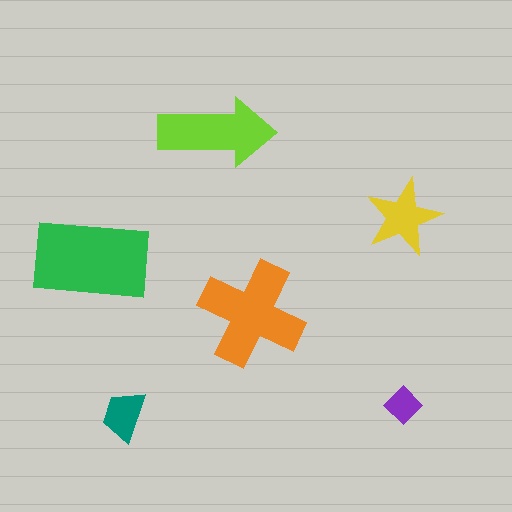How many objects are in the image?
There are 6 objects in the image.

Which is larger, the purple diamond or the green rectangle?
The green rectangle.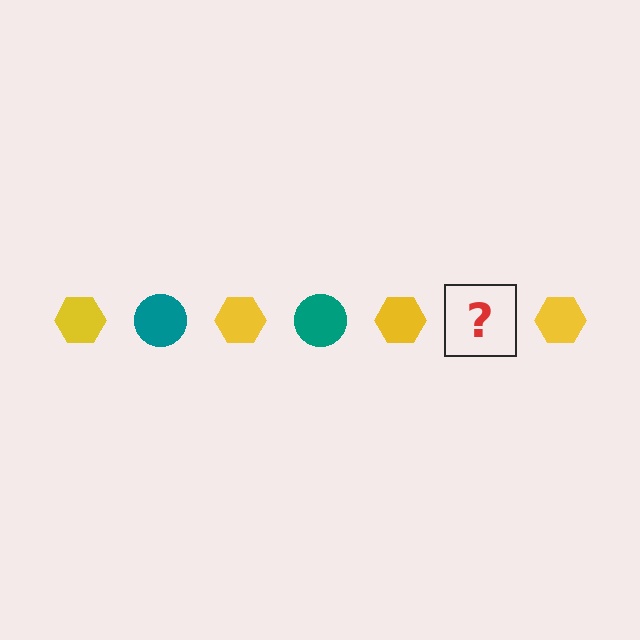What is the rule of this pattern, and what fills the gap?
The rule is that the pattern alternates between yellow hexagon and teal circle. The gap should be filled with a teal circle.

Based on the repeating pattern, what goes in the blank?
The blank should be a teal circle.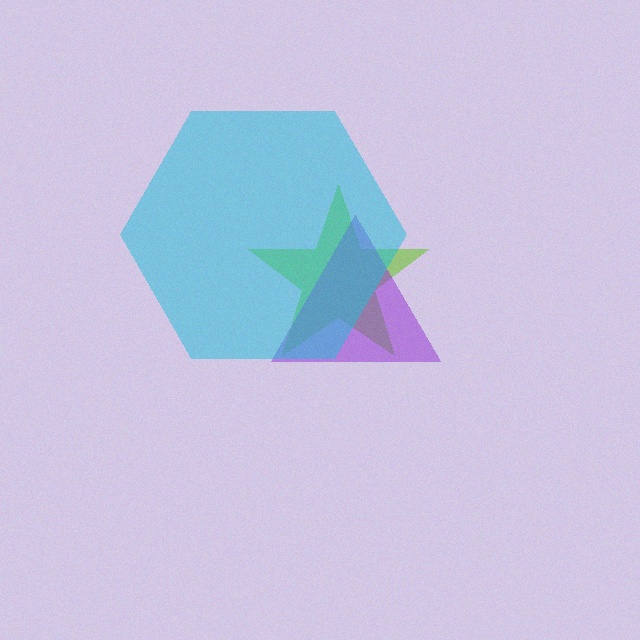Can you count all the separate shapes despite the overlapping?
Yes, there are 3 separate shapes.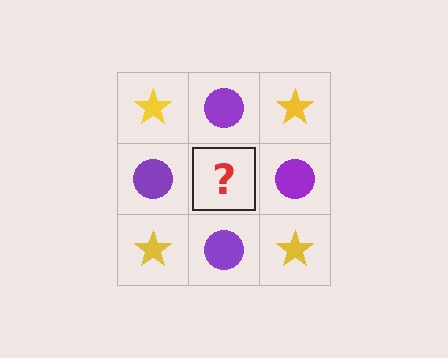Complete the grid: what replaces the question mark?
The question mark should be replaced with a yellow star.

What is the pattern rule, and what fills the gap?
The rule is that it alternates yellow star and purple circle in a checkerboard pattern. The gap should be filled with a yellow star.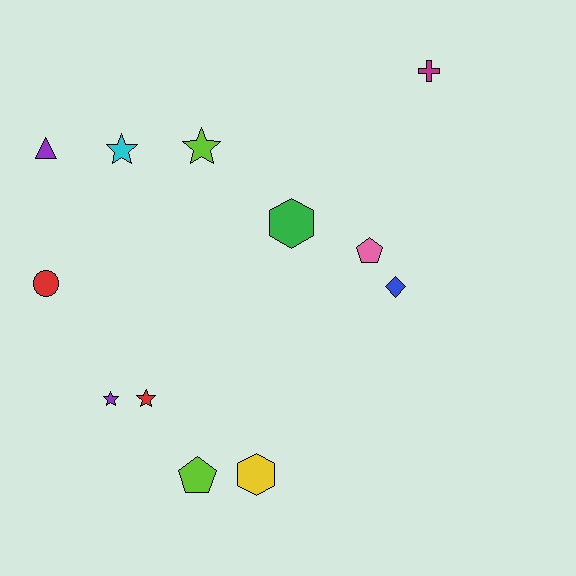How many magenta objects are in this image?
There is 1 magenta object.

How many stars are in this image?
There are 4 stars.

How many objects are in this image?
There are 12 objects.